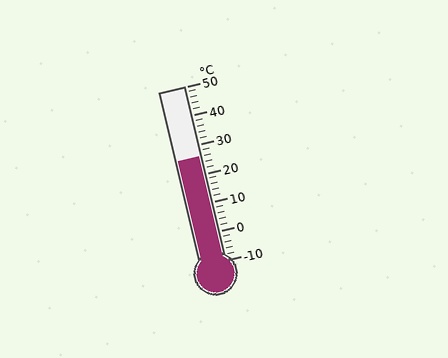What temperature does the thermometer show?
The thermometer shows approximately 26°C.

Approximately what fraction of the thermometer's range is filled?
The thermometer is filled to approximately 60% of its range.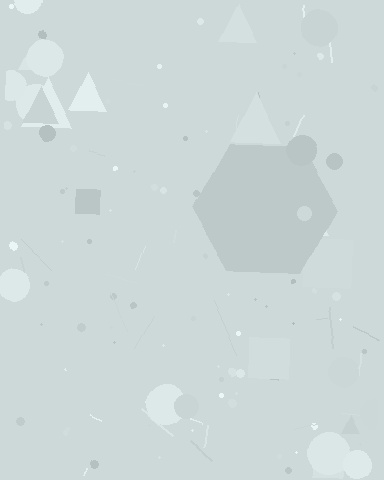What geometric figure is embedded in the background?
A hexagon is embedded in the background.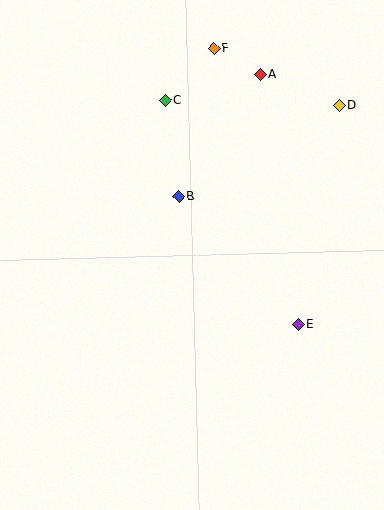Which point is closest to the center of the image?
Point B at (179, 196) is closest to the center.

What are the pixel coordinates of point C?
Point C is at (165, 101).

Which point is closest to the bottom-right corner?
Point E is closest to the bottom-right corner.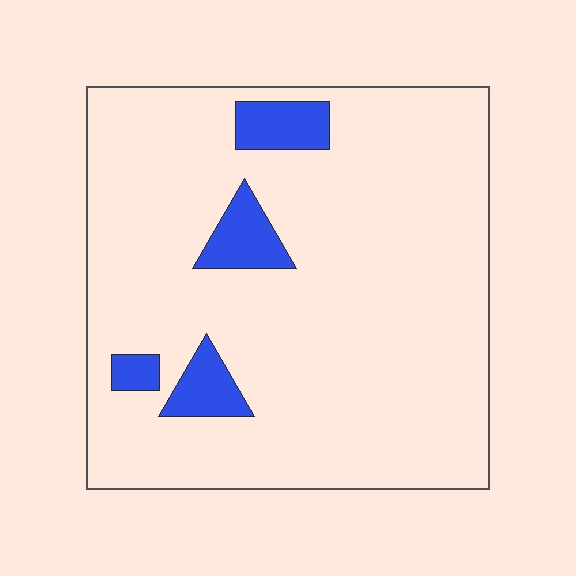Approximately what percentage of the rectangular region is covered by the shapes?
Approximately 10%.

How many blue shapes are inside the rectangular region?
4.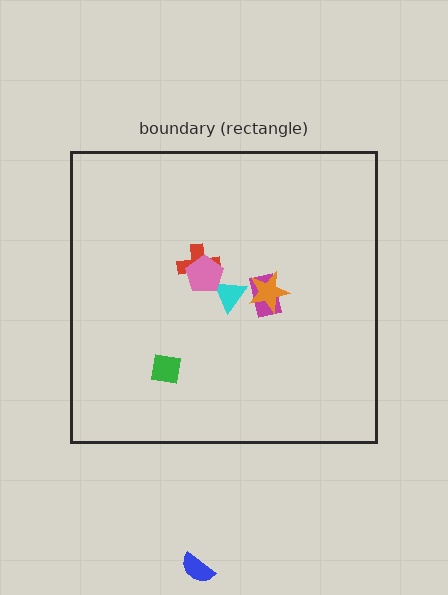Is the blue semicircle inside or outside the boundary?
Outside.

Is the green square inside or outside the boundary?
Inside.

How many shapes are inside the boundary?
6 inside, 1 outside.